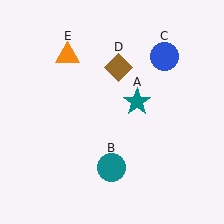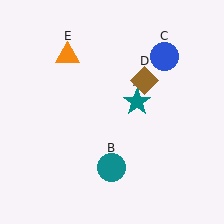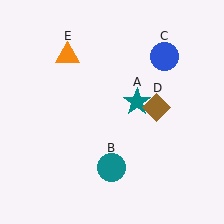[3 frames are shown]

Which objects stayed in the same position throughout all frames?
Teal star (object A) and teal circle (object B) and blue circle (object C) and orange triangle (object E) remained stationary.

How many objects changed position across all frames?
1 object changed position: brown diamond (object D).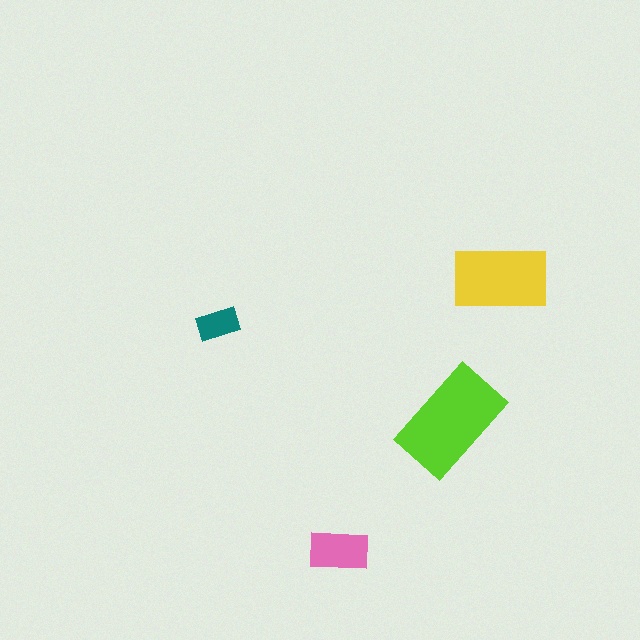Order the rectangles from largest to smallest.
the lime one, the yellow one, the pink one, the teal one.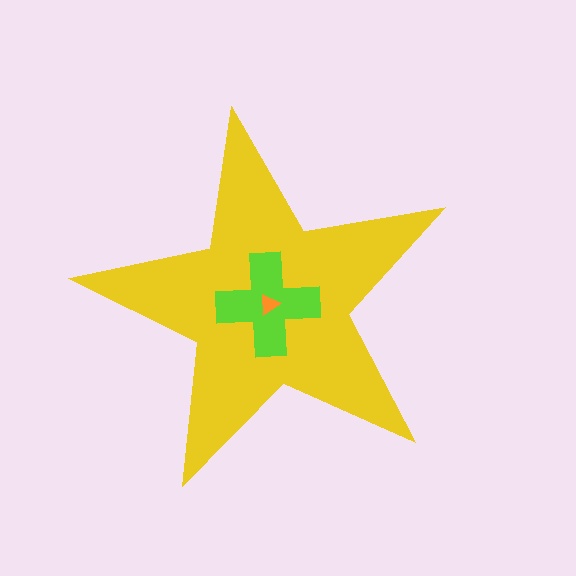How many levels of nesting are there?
3.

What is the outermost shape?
The yellow star.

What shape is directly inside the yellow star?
The lime cross.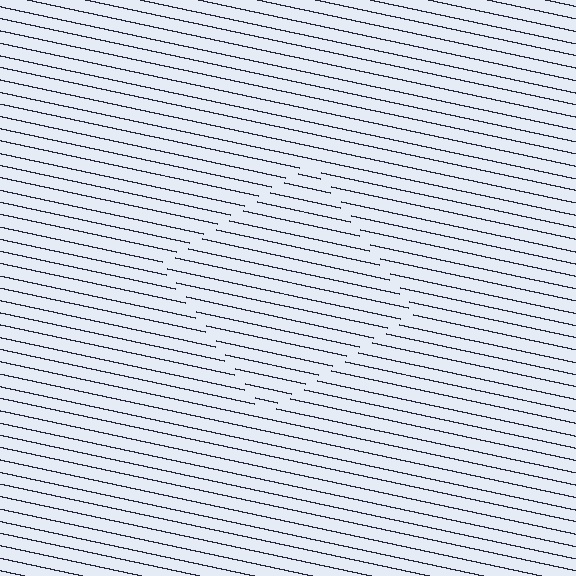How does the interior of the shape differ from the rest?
The interior of the shape contains the same grating, shifted by half a period — the contour is defined by the phase discontinuity where line-ends from the inner and outer gratings abut.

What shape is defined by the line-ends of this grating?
An illusory square. The interior of the shape contains the same grating, shifted by half a period — the contour is defined by the phase discontinuity where line-ends from the inner and outer gratings abut.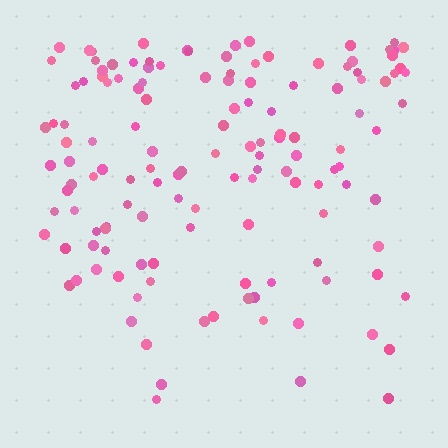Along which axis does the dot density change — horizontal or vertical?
Vertical.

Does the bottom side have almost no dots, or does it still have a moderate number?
Still a moderate number, just noticeably fewer than the top.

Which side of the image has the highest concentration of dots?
The top.